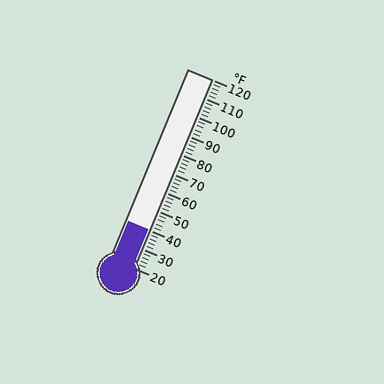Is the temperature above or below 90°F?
The temperature is below 90°F.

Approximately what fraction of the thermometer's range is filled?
The thermometer is filled to approximately 20% of its range.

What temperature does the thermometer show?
The thermometer shows approximately 40°F.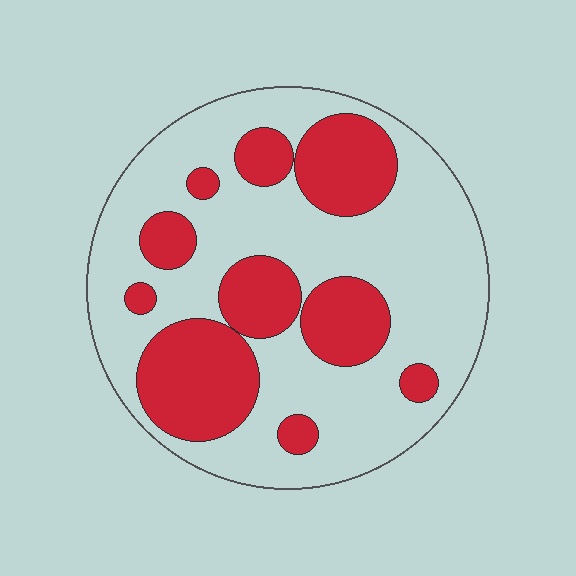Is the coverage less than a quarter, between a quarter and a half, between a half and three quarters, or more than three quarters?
Between a quarter and a half.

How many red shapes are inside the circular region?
10.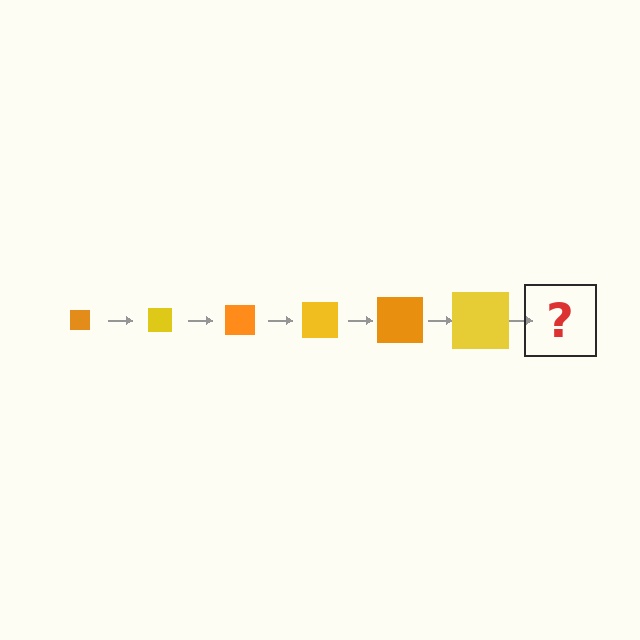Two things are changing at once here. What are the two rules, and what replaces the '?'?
The two rules are that the square grows larger each step and the color cycles through orange and yellow. The '?' should be an orange square, larger than the previous one.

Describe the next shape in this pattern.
It should be an orange square, larger than the previous one.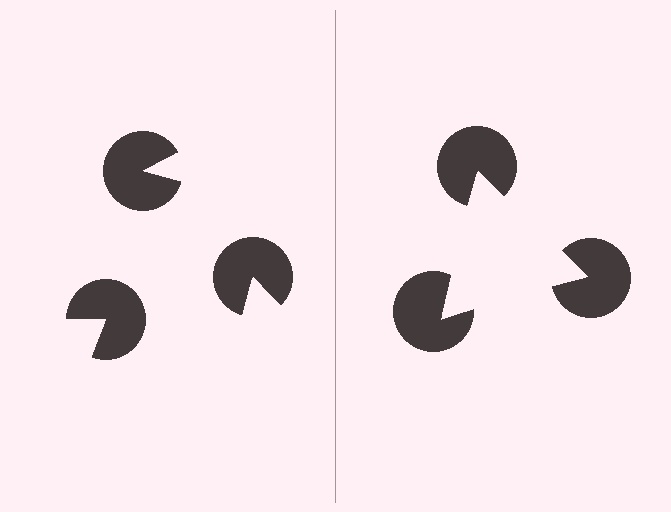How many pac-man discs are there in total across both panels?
6 — 3 on each side.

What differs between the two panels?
The pac-man discs are positioned identically on both sides; only the wedge orientations differ. On the right they align to a triangle; on the left they are misaligned.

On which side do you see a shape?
An illusory triangle appears on the right side. On the left side the wedge cuts are rotated, so no coherent shape forms.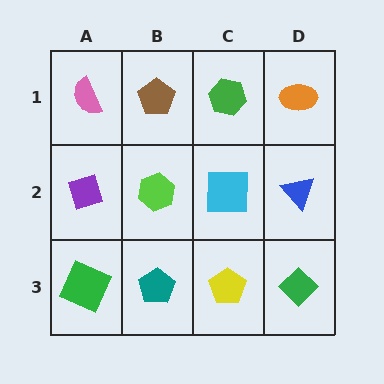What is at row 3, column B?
A teal pentagon.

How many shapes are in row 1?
4 shapes.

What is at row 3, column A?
A green square.